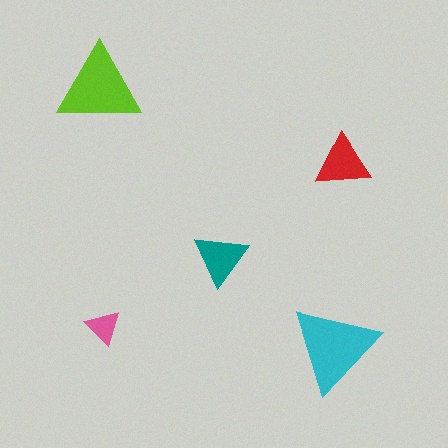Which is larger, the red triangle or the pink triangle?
The red one.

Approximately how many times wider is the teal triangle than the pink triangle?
About 1.5 times wider.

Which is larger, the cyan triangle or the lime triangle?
The cyan one.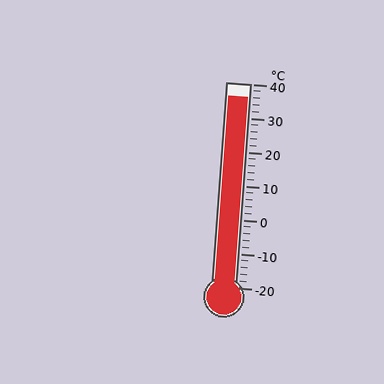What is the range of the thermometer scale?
The thermometer scale ranges from -20°C to 40°C.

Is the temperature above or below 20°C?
The temperature is above 20°C.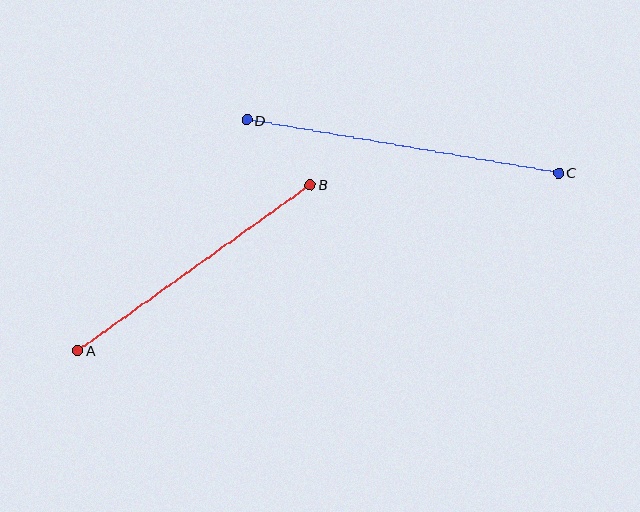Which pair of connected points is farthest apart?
Points C and D are farthest apart.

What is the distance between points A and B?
The distance is approximately 285 pixels.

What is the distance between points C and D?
The distance is approximately 316 pixels.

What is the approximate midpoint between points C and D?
The midpoint is at approximately (403, 147) pixels.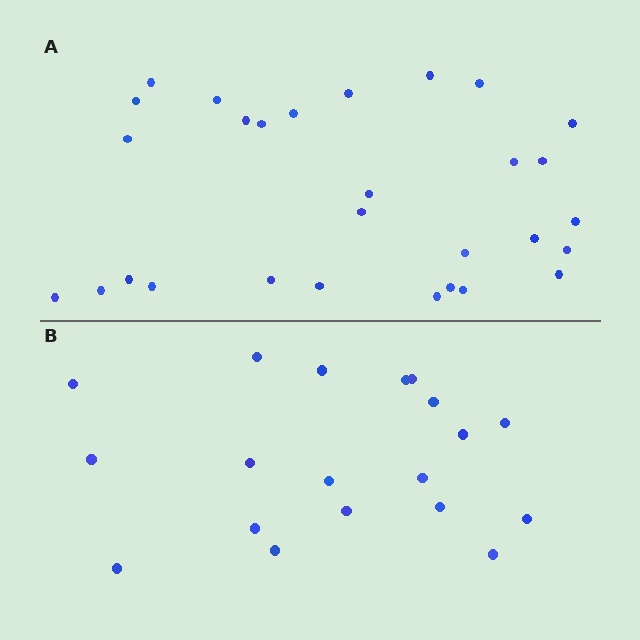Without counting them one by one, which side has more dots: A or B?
Region A (the top region) has more dots.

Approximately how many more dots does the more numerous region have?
Region A has roughly 10 or so more dots than region B.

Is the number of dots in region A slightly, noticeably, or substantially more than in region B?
Region A has substantially more. The ratio is roughly 1.5 to 1.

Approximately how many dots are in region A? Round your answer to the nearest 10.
About 30 dots. (The exact count is 29, which rounds to 30.)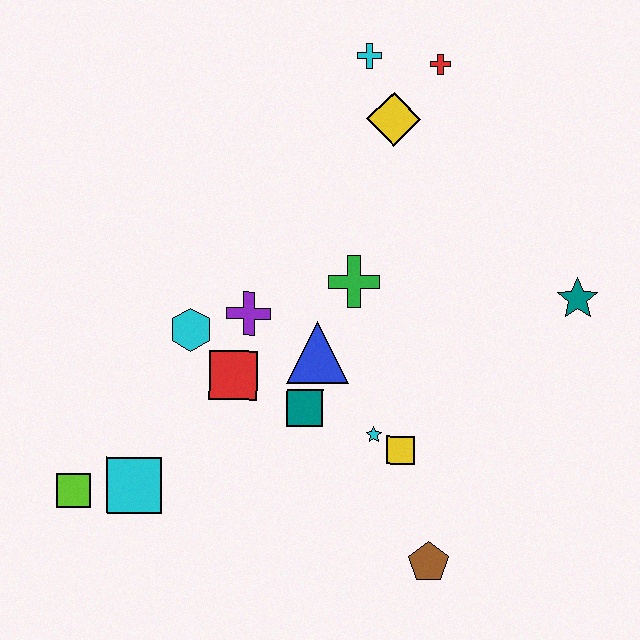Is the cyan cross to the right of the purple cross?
Yes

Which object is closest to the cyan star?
The yellow square is closest to the cyan star.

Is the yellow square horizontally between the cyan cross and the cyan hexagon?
No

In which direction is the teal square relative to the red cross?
The teal square is below the red cross.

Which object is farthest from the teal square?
The red cross is farthest from the teal square.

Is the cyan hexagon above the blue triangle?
Yes